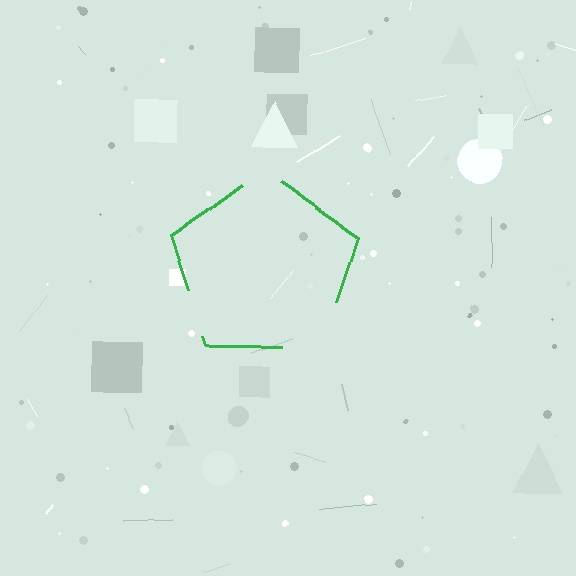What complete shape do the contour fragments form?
The contour fragments form a pentagon.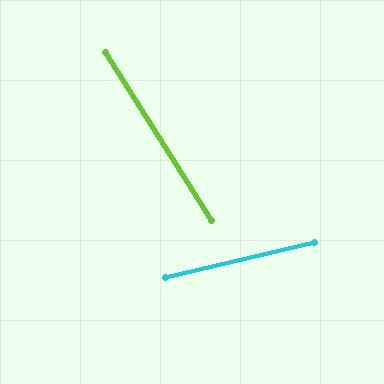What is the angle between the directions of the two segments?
Approximately 71 degrees.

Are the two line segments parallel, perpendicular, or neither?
Neither parallel nor perpendicular — they differ by about 71°.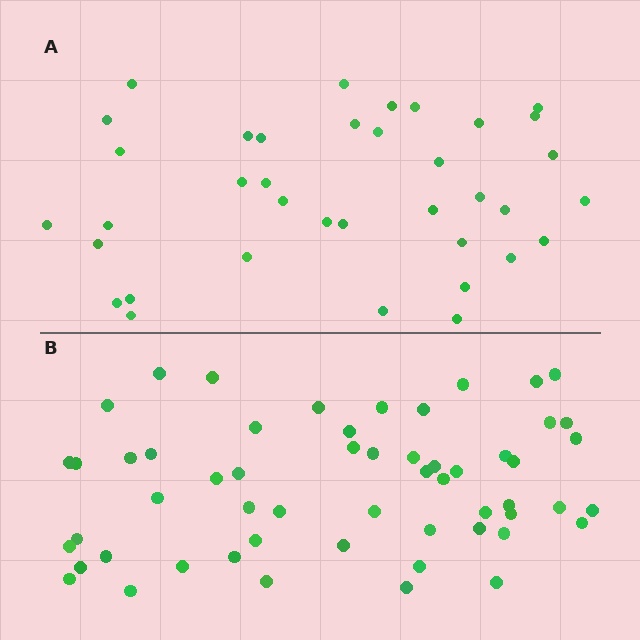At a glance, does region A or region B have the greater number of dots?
Region B (the bottom region) has more dots.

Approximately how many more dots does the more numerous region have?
Region B has approximately 20 more dots than region A.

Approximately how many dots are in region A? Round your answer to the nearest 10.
About 40 dots. (The exact count is 37, which rounds to 40.)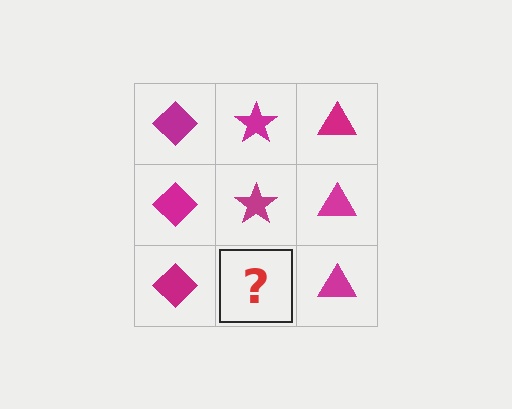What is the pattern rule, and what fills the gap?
The rule is that each column has a consistent shape. The gap should be filled with a magenta star.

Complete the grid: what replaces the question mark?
The question mark should be replaced with a magenta star.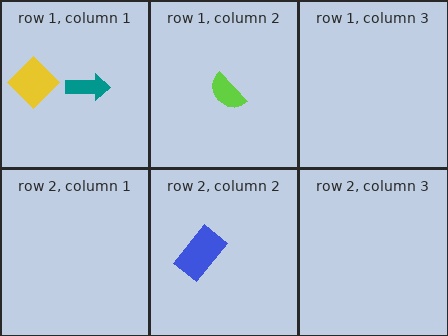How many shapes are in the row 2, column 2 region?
1.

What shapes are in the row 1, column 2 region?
The lime semicircle.